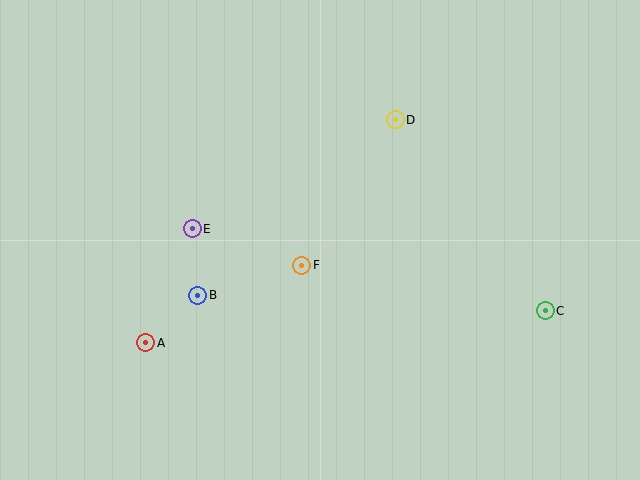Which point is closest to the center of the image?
Point F at (302, 265) is closest to the center.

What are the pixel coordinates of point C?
Point C is at (545, 311).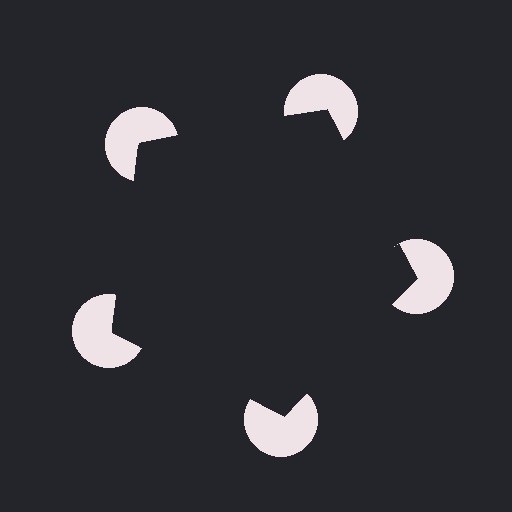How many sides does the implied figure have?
5 sides.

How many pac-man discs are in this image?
There are 5 — one at each vertex of the illusory pentagon.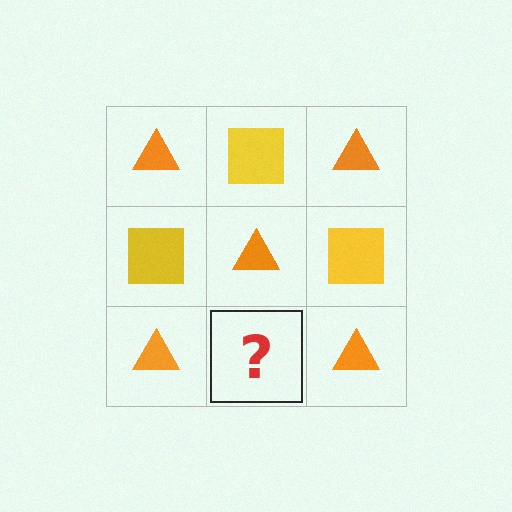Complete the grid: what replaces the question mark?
The question mark should be replaced with a yellow square.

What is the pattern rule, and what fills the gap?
The rule is that it alternates orange triangle and yellow square in a checkerboard pattern. The gap should be filled with a yellow square.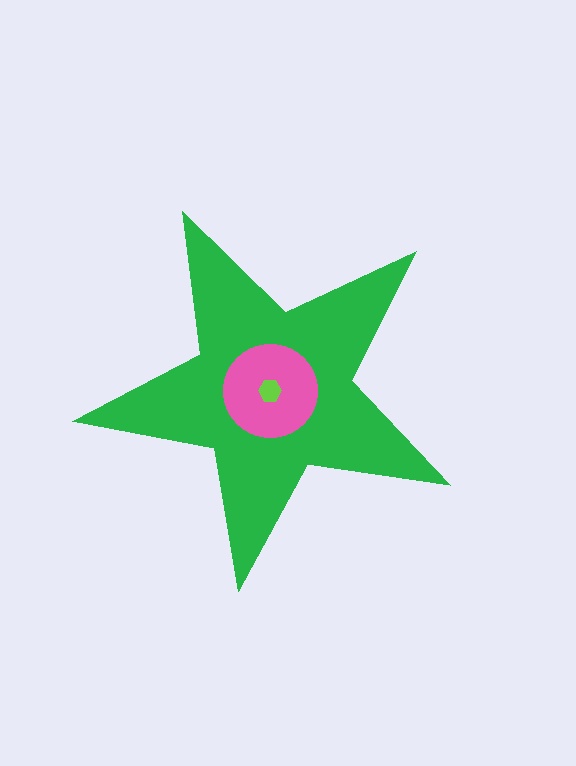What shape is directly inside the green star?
The pink circle.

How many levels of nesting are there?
3.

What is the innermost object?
The lime hexagon.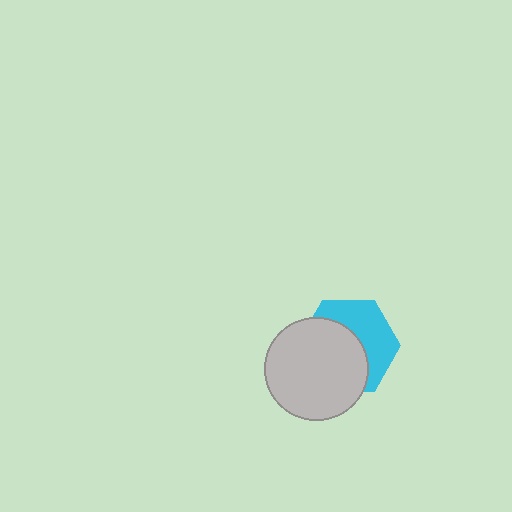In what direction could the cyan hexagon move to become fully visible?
The cyan hexagon could move toward the upper-right. That would shift it out from behind the light gray circle entirely.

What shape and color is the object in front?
The object in front is a light gray circle.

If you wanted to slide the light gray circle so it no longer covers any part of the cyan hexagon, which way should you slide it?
Slide it toward the lower-left — that is the most direct way to separate the two shapes.